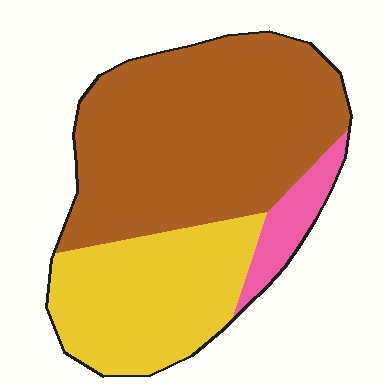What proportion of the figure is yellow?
Yellow takes up about one third (1/3) of the figure.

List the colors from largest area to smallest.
From largest to smallest: brown, yellow, pink.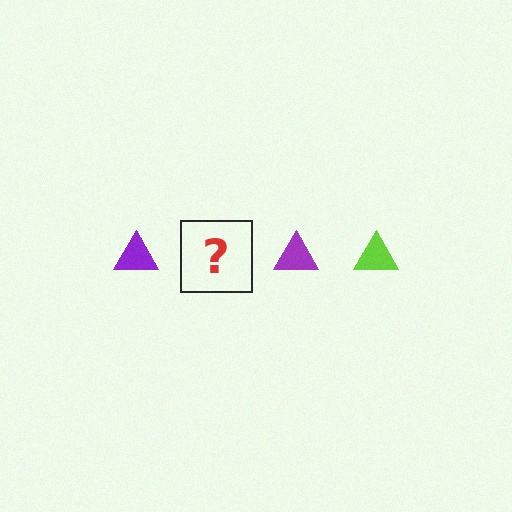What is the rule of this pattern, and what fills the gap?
The rule is that the pattern cycles through purple, lime triangles. The gap should be filled with a lime triangle.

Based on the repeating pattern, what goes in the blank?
The blank should be a lime triangle.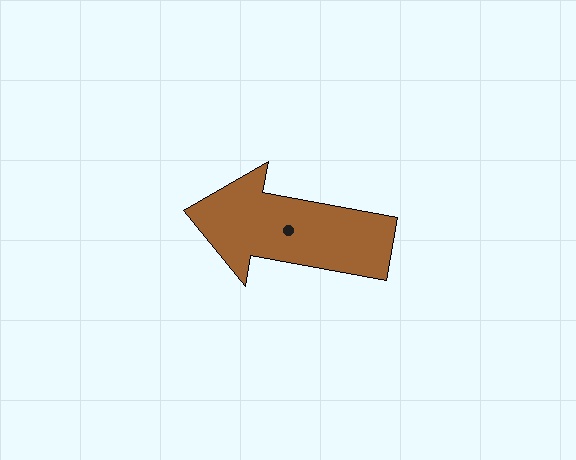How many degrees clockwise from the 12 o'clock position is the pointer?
Approximately 280 degrees.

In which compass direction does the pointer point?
West.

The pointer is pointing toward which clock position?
Roughly 9 o'clock.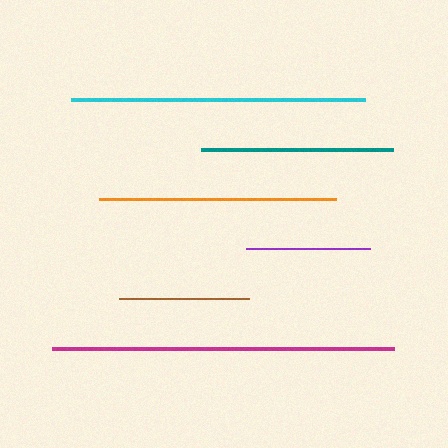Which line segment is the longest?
The magenta line is the longest at approximately 343 pixels.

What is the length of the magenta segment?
The magenta segment is approximately 343 pixels long.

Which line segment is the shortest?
The purple line is the shortest at approximately 124 pixels.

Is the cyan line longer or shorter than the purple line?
The cyan line is longer than the purple line.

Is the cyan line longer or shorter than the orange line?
The cyan line is longer than the orange line.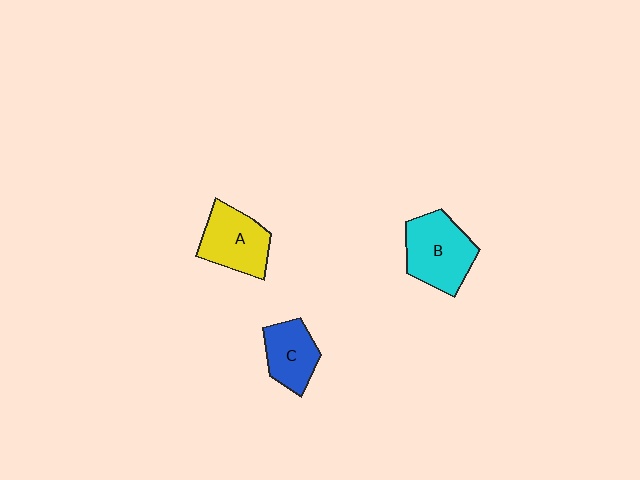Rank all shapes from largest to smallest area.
From largest to smallest: B (cyan), A (yellow), C (blue).